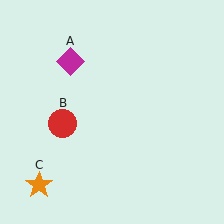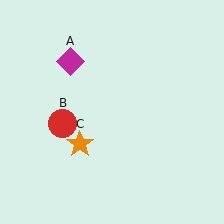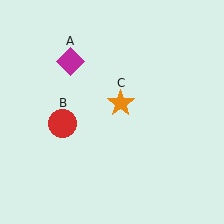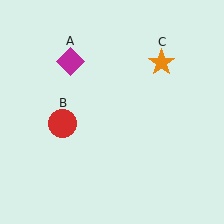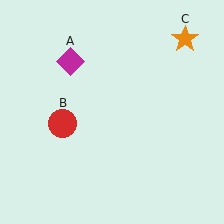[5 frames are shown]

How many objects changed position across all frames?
1 object changed position: orange star (object C).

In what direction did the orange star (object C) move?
The orange star (object C) moved up and to the right.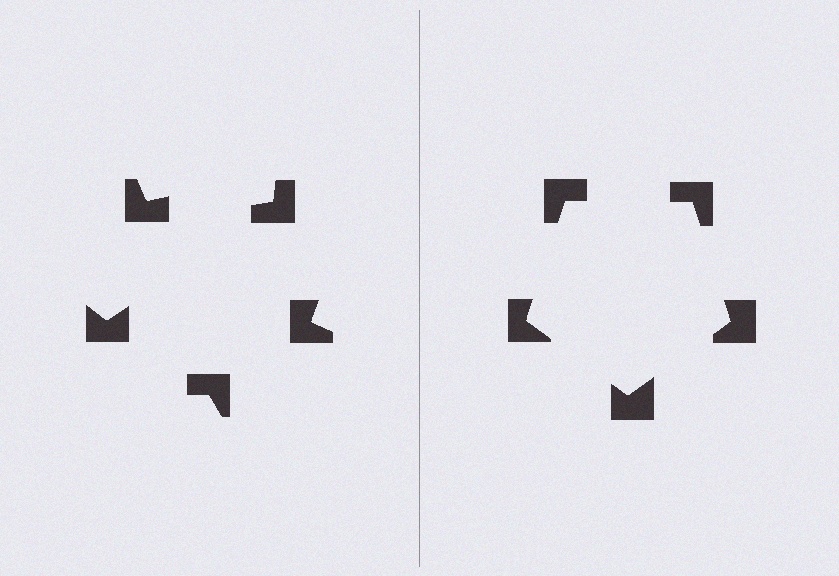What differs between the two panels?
The notched squares are positioned identically on both sides; only the wedge orientations differ. On the right they align to a pentagon; on the left they are misaligned.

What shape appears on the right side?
An illusory pentagon.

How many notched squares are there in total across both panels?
10 — 5 on each side.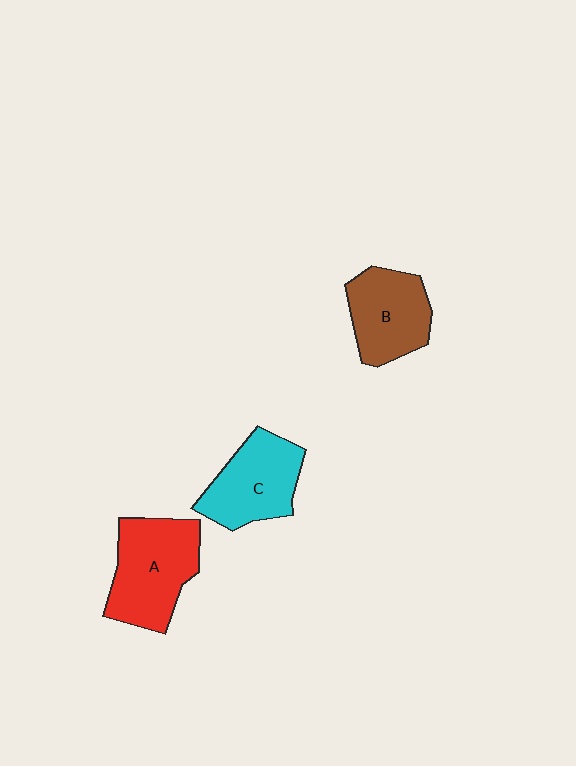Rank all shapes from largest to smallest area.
From largest to smallest: A (red), C (cyan), B (brown).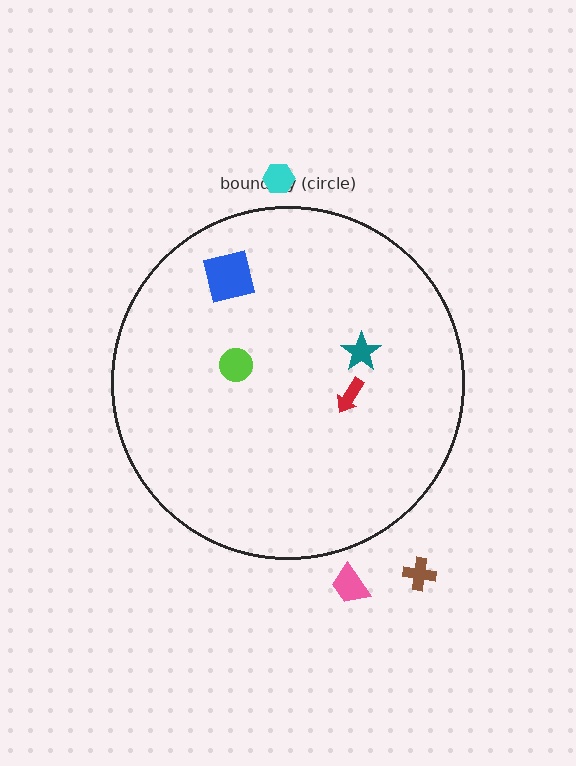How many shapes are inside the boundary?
4 inside, 3 outside.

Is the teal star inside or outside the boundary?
Inside.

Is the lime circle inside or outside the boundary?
Inside.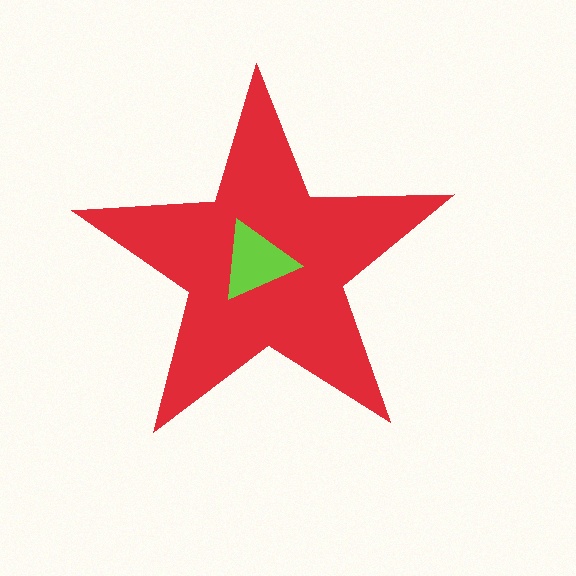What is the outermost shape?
The red star.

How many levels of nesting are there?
2.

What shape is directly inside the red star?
The lime triangle.